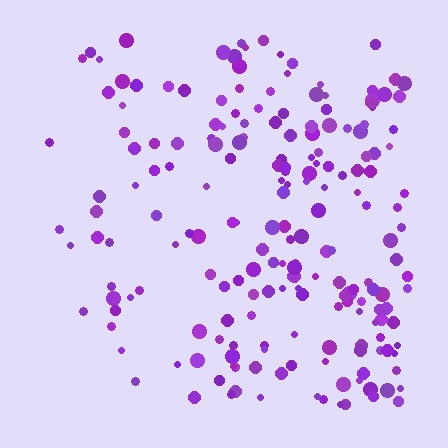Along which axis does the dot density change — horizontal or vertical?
Horizontal.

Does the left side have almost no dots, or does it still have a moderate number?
Still a moderate number, just noticeably fewer than the right.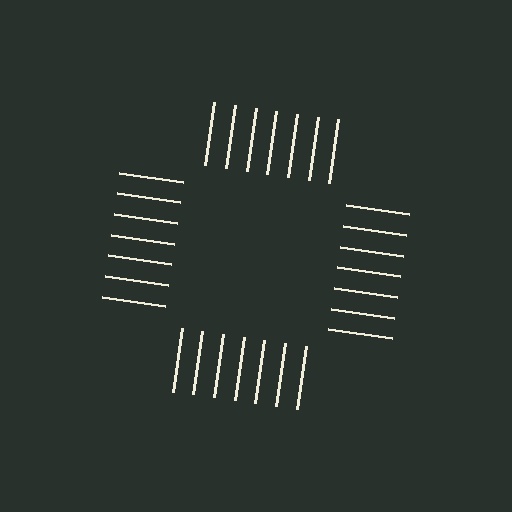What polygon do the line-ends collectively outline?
An illusory square — the line segments terminate on its edges but no continuous stroke is drawn.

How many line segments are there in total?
28 — 7 along each of the 4 edges.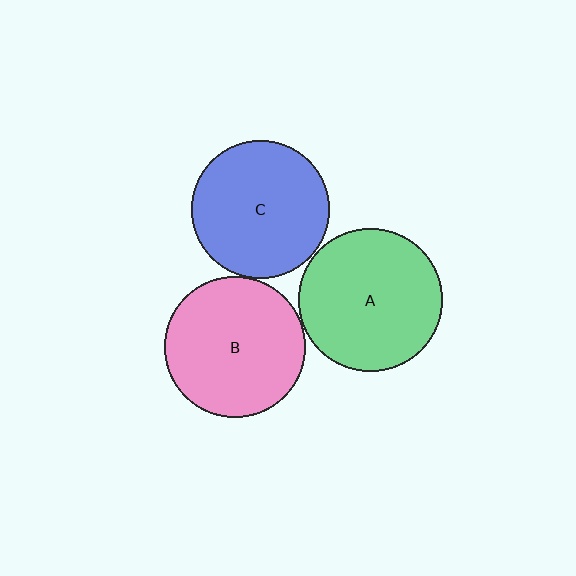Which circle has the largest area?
Circle A (green).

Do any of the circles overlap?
No, none of the circles overlap.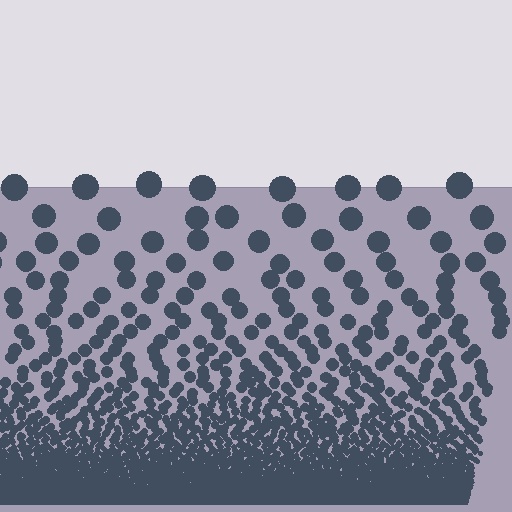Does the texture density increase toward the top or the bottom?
Density increases toward the bottom.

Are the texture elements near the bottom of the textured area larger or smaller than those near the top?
Smaller. The gradient is inverted — elements near the bottom are smaller and denser.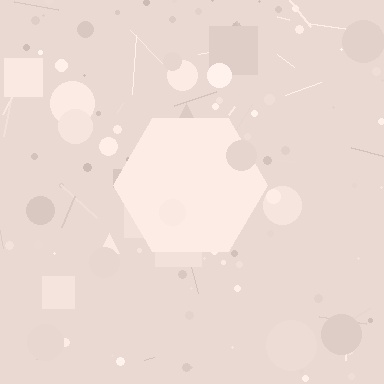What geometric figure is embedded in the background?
A hexagon is embedded in the background.